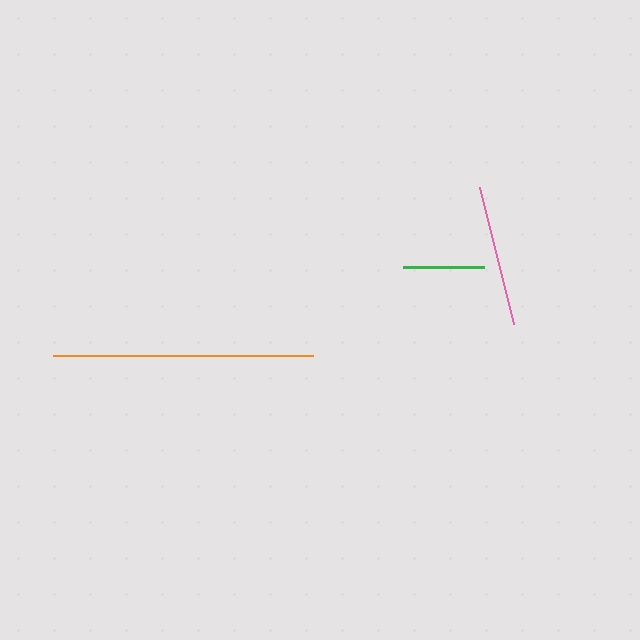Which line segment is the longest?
The orange line is the longest at approximately 260 pixels.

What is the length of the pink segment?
The pink segment is approximately 141 pixels long.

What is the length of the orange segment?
The orange segment is approximately 260 pixels long.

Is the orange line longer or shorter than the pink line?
The orange line is longer than the pink line.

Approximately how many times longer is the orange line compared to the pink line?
The orange line is approximately 1.8 times the length of the pink line.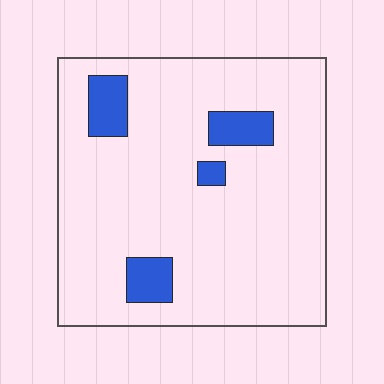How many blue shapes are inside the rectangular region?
4.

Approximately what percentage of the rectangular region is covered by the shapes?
Approximately 10%.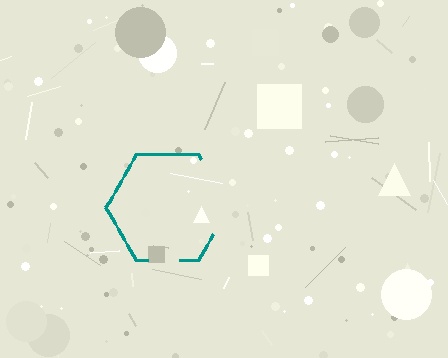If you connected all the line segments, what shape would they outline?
They would outline a hexagon.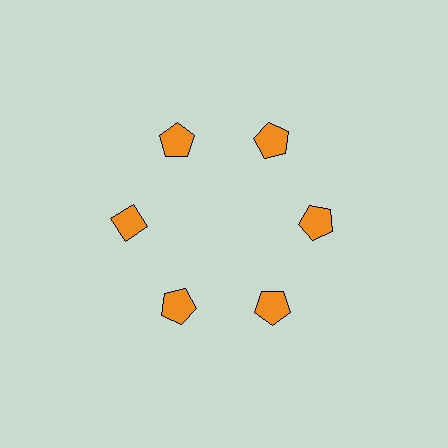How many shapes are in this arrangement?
There are 6 shapes arranged in a ring pattern.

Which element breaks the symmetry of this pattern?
The orange diamond at roughly the 9 o'clock position breaks the symmetry. All other shapes are orange pentagons.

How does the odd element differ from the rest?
It has a different shape: diamond instead of pentagon.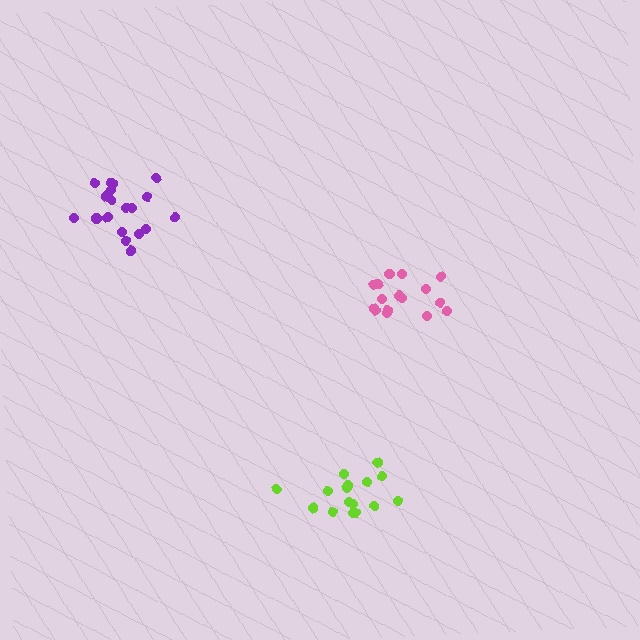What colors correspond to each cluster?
The clusters are colored: pink, lime, purple.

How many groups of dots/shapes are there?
There are 3 groups.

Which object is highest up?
The purple cluster is topmost.